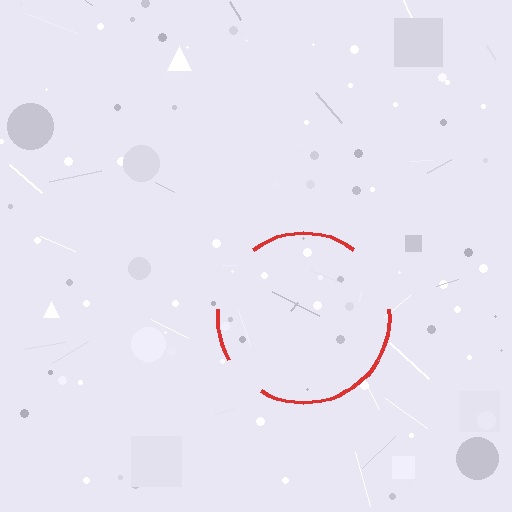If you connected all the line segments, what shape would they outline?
They would outline a circle.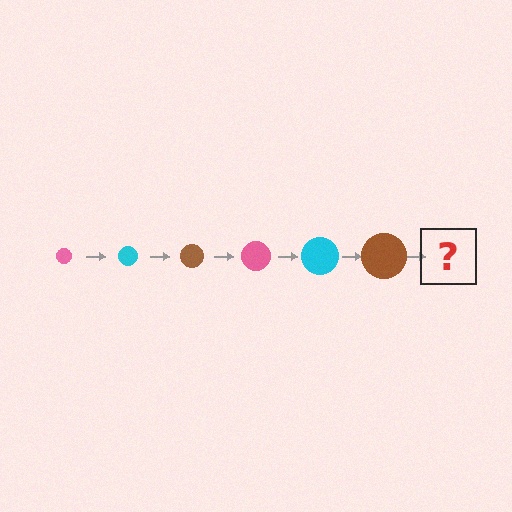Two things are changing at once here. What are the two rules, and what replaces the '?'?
The two rules are that the circle grows larger each step and the color cycles through pink, cyan, and brown. The '?' should be a pink circle, larger than the previous one.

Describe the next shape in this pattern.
It should be a pink circle, larger than the previous one.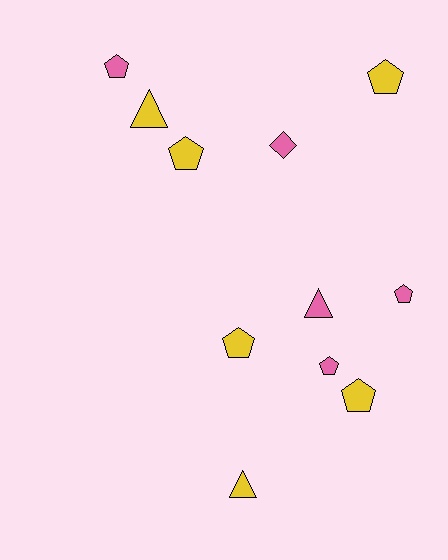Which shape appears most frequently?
Pentagon, with 7 objects.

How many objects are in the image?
There are 11 objects.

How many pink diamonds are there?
There is 1 pink diamond.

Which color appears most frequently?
Yellow, with 6 objects.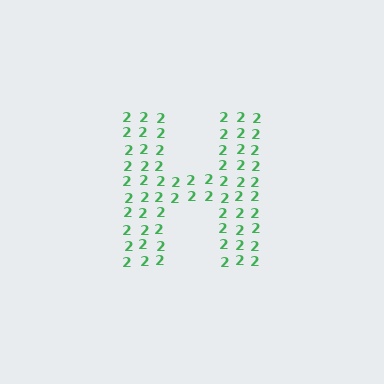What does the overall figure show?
The overall figure shows the letter H.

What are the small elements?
The small elements are digit 2's.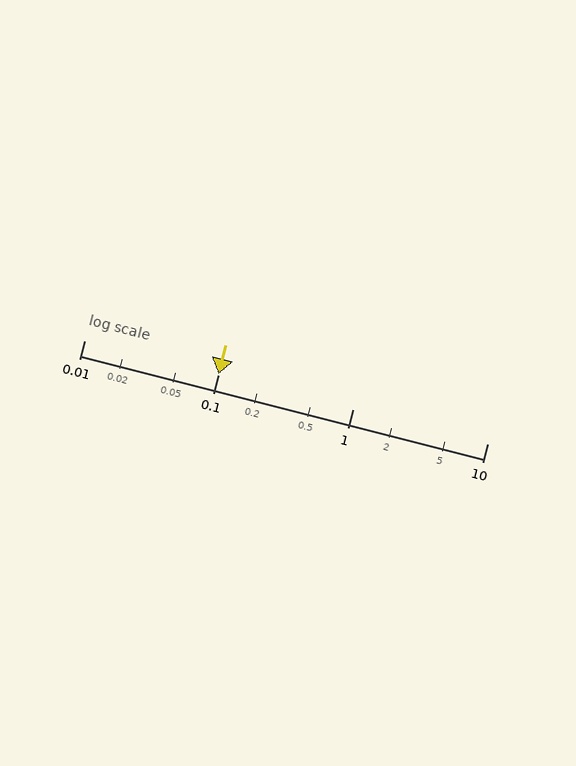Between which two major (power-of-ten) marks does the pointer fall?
The pointer is between 0.01 and 0.1.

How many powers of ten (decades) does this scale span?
The scale spans 3 decades, from 0.01 to 10.